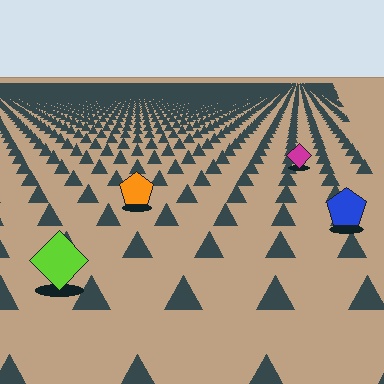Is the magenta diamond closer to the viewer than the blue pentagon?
No. The blue pentagon is closer — you can tell from the texture gradient: the ground texture is coarser near it.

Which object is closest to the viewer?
The lime diamond is closest. The texture marks near it are larger and more spread out.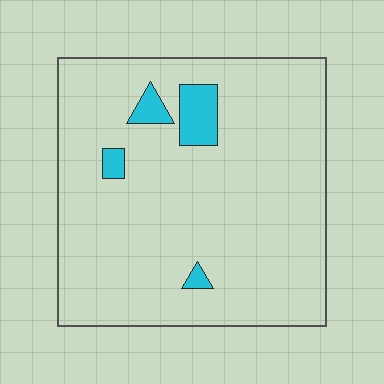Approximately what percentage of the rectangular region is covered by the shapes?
Approximately 5%.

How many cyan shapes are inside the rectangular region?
4.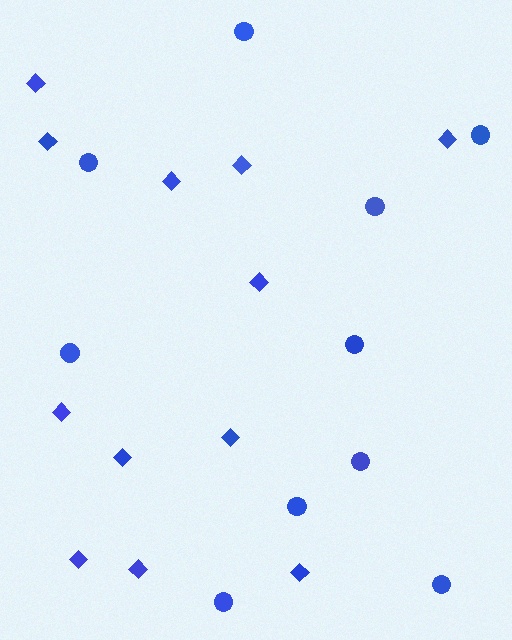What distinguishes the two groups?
There are 2 groups: one group of diamonds (12) and one group of circles (10).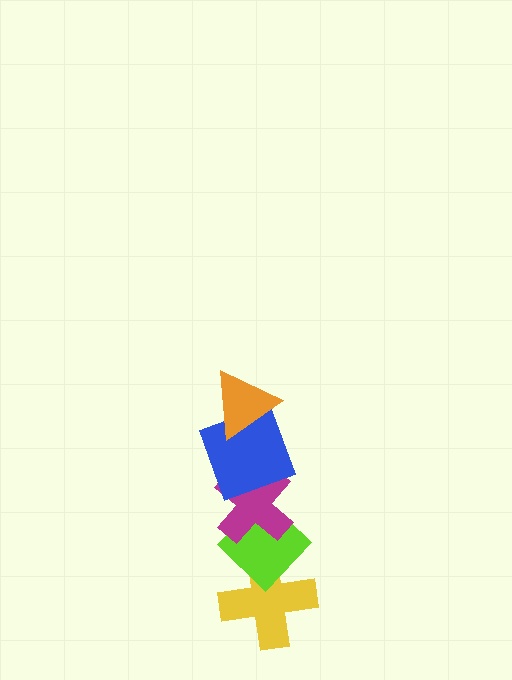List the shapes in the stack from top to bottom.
From top to bottom: the orange triangle, the blue square, the magenta cross, the lime diamond, the yellow cross.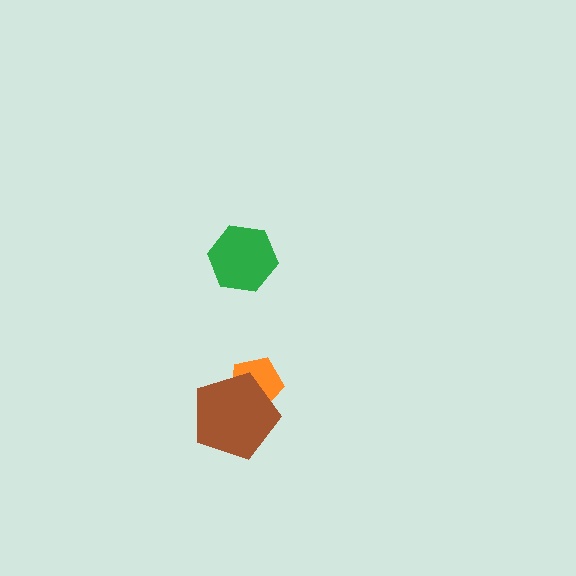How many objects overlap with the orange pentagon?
1 object overlaps with the orange pentagon.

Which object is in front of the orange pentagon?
The brown pentagon is in front of the orange pentagon.